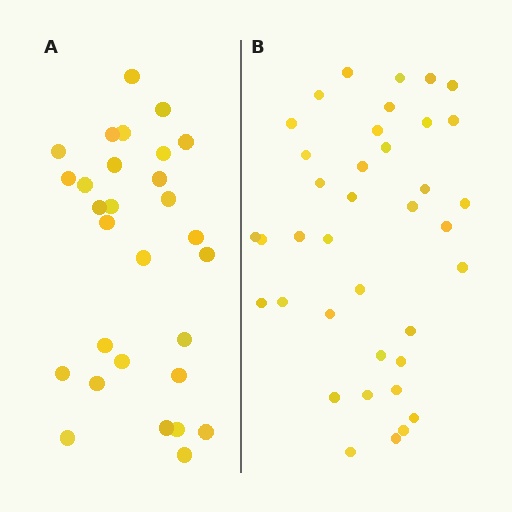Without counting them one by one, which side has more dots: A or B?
Region B (the right region) has more dots.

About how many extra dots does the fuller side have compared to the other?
Region B has roughly 8 or so more dots than region A.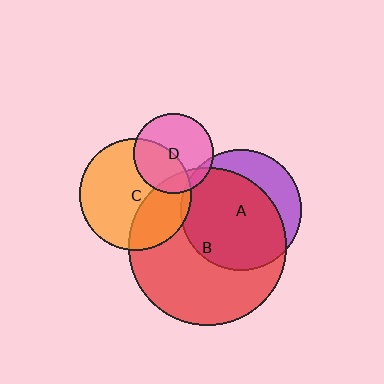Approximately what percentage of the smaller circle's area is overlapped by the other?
Approximately 15%.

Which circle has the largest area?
Circle B (red).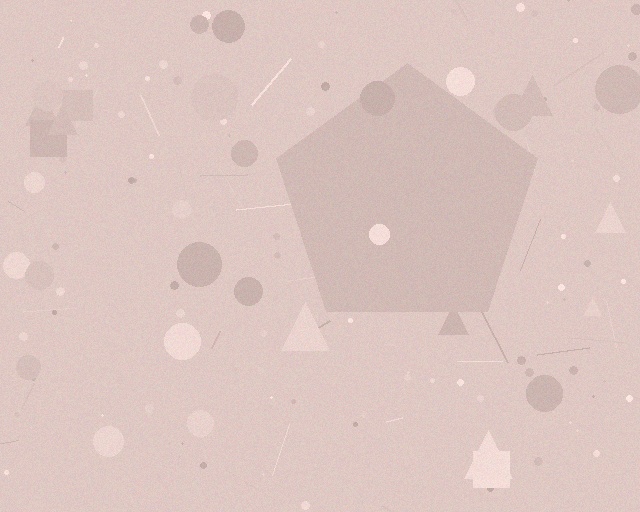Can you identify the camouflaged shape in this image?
The camouflaged shape is a pentagon.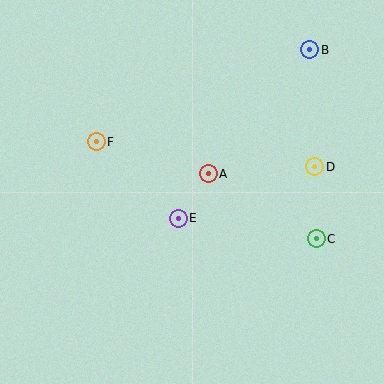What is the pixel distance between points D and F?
The distance between D and F is 220 pixels.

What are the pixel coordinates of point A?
Point A is at (208, 174).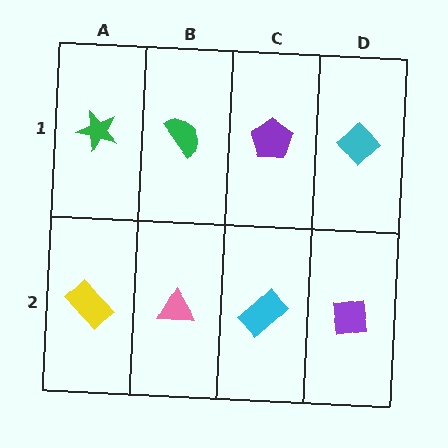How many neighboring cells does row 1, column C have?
3.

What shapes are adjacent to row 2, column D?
A cyan diamond (row 1, column D), a cyan rectangle (row 2, column C).